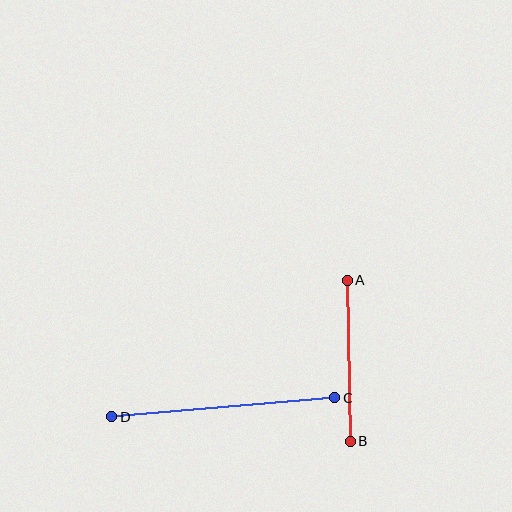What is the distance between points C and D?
The distance is approximately 224 pixels.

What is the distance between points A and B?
The distance is approximately 161 pixels.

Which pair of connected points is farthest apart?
Points C and D are farthest apart.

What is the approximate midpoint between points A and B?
The midpoint is at approximately (349, 361) pixels.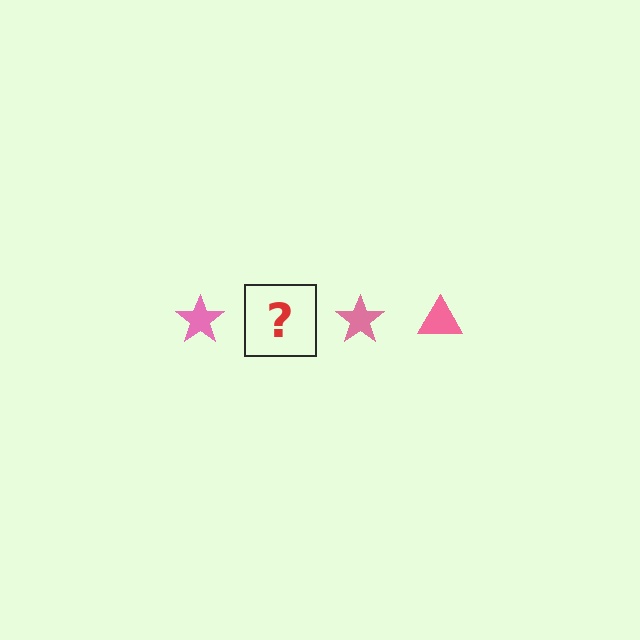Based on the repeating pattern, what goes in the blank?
The blank should be a pink triangle.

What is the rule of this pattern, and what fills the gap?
The rule is that the pattern cycles through star, triangle shapes in pink. The gap should be filled with a pink triangle.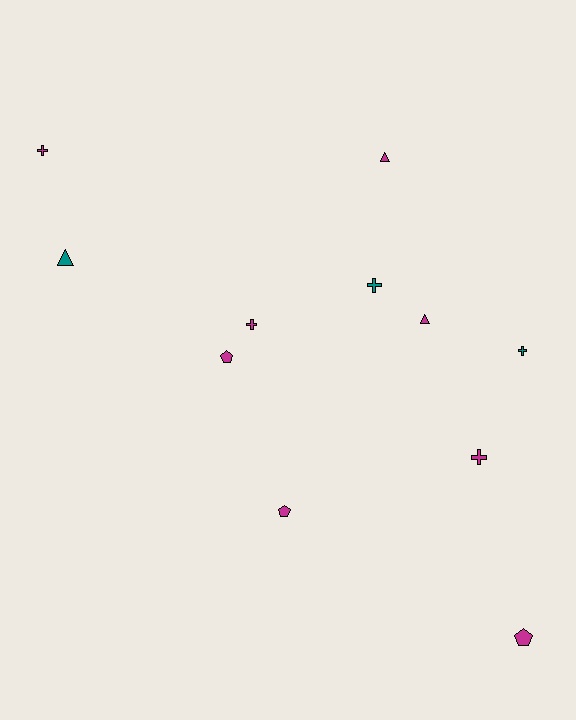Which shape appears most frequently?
Cross, with 5 objects.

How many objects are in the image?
There are 11 objects.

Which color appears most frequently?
Magenta, with 8 objects.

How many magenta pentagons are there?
There are 3 magenta pentagons.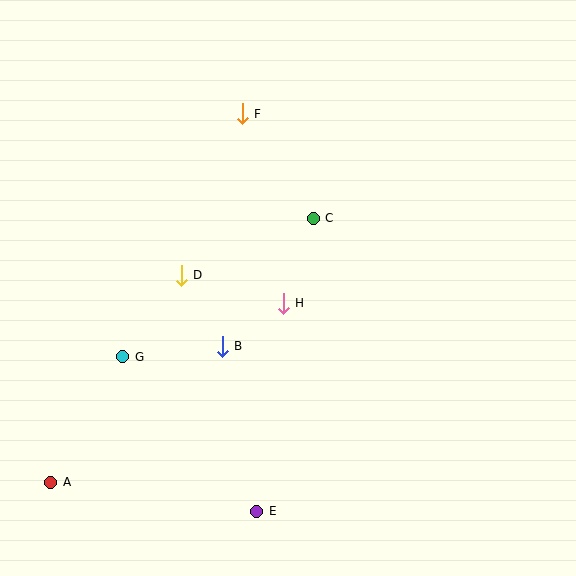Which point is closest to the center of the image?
Point H at (283, 303) is closest to the center.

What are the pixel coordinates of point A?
Point A is at (51, 482).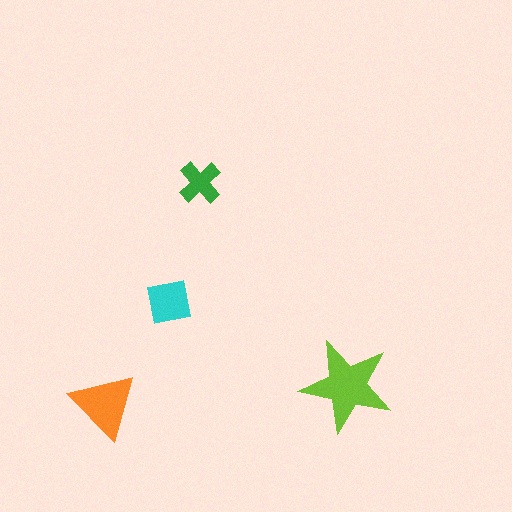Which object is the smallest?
The green cross.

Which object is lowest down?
The orange triangle is bottommost.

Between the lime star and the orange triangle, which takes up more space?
The lime star.